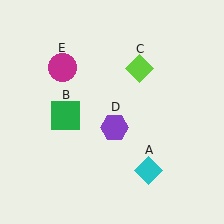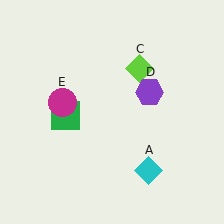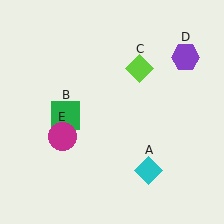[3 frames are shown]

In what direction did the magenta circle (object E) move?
The magenta circle (object E) moved down.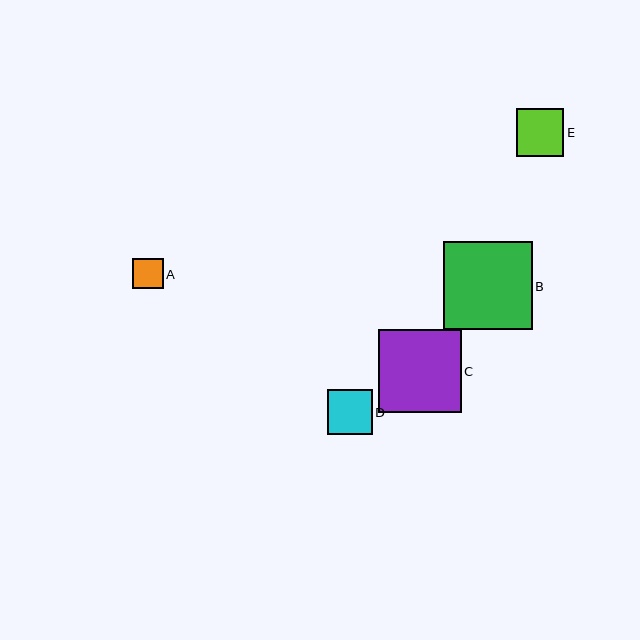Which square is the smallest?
Square A is the smallest with a size of approximately 31 pixels.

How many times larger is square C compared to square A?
Square C is approximately 2.7 times the size of square A.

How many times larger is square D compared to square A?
Square D is approximately 1.5 times the size of square A.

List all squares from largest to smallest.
From largest to smallest: B, C, E, D, A.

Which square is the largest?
Square B is the largest with a size of approximately 88 pixels.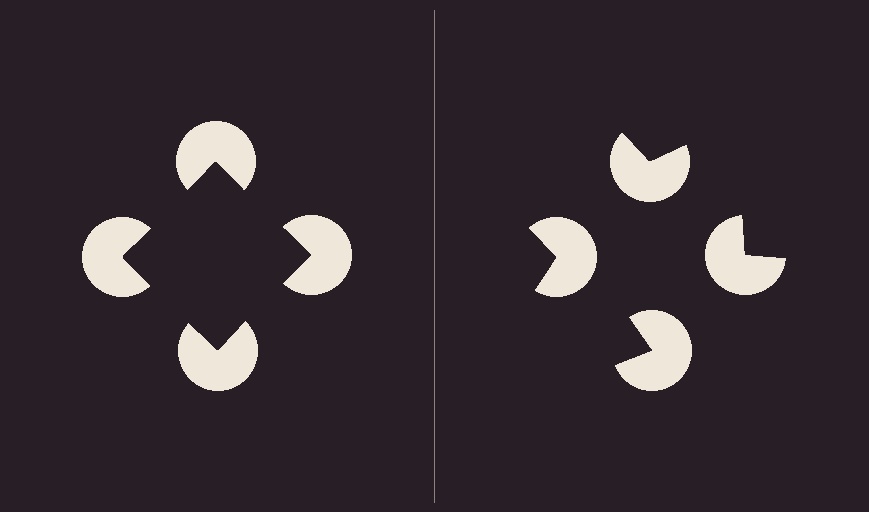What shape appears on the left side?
An illusory square.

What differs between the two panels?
The pac-man discs are positioned identically on both sides; only the wedge orientations differ. On the left they align to a square; on the right they are misaligned.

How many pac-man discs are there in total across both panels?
8 — 4 on each side.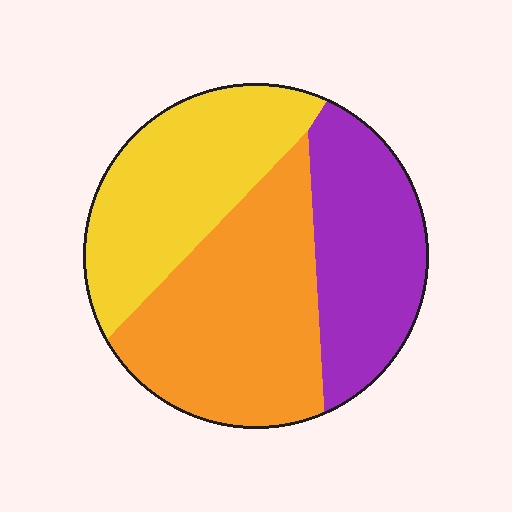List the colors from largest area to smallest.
From largest to smallest: orange, yellow, purple.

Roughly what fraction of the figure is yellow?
Yellow covers 32% of the figure.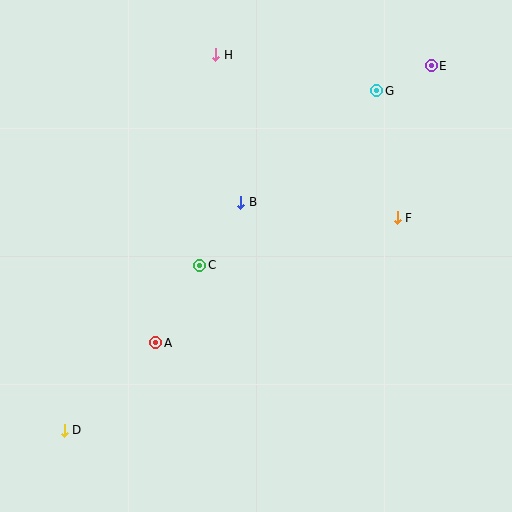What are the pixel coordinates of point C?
Point C is at (200, 265).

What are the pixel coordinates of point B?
Point B is at (241, 202).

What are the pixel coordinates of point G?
Point G is at (377, 91).